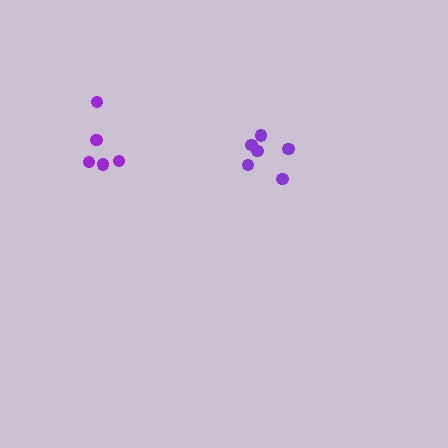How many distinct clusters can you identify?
There are 2 distinct clusters.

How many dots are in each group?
Group 1: 6 dots, Group 2: 5 dots (11 total).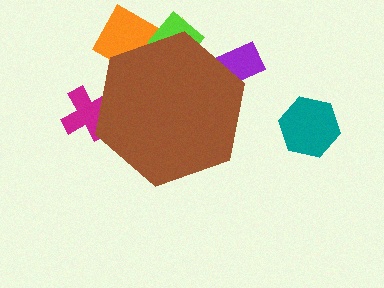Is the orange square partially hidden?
Yes, the orange square is partially hidden behind the brown hexagon.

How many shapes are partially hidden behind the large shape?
5 shapes are partially hidden.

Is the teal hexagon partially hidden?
No, the teal hexagon is fully visible.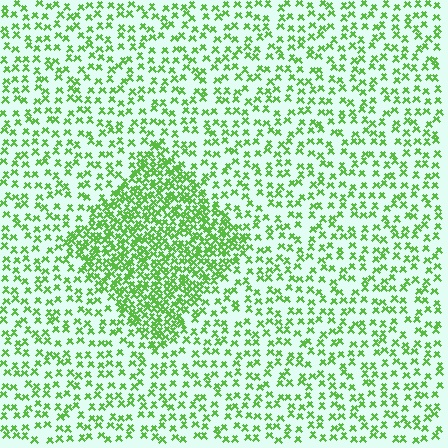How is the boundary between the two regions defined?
The boundary is defined by a change in element density (approximately 2.4x ratio). All elements are the same color, size, and shape.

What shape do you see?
I see a diamond.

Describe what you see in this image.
The image contains small lime elements arranged at two different densities. A diamond-shaped region is visible where the elements are more densely packed than the surrounding area.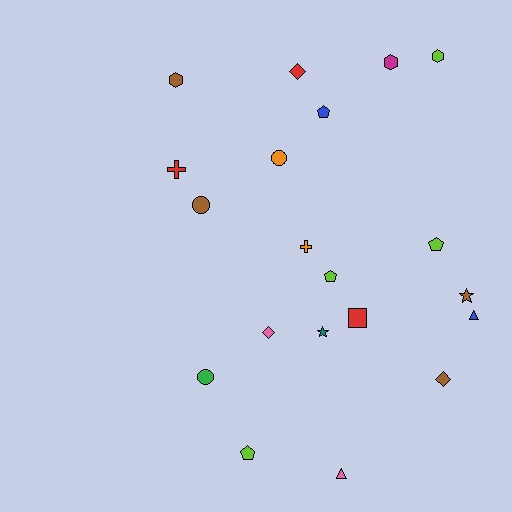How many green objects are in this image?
There is 1 green object.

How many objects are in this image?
There are 20 objects.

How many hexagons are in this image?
There are 3 hexagons.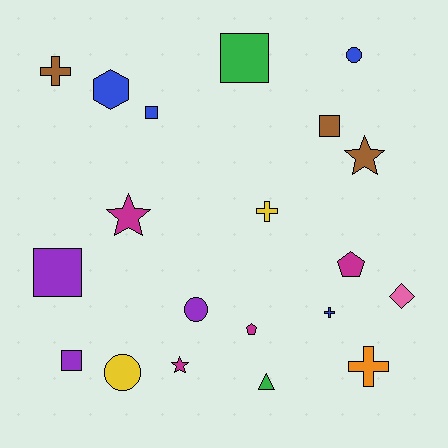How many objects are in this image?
There are 20 objects.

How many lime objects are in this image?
There are no lime objects.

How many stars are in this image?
There are 3 stars.